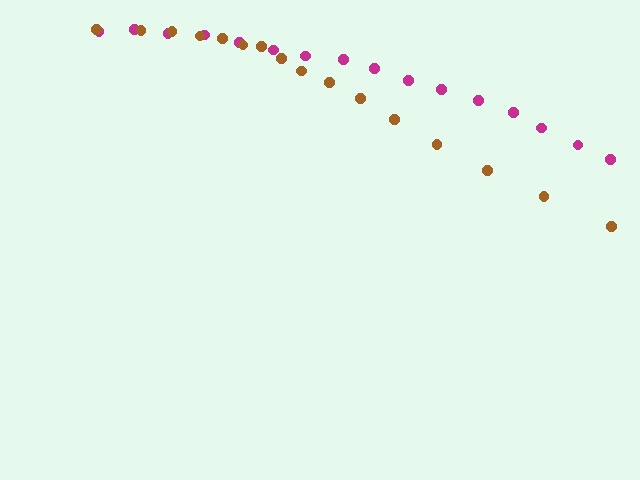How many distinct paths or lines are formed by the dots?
There are 2 distinct paths.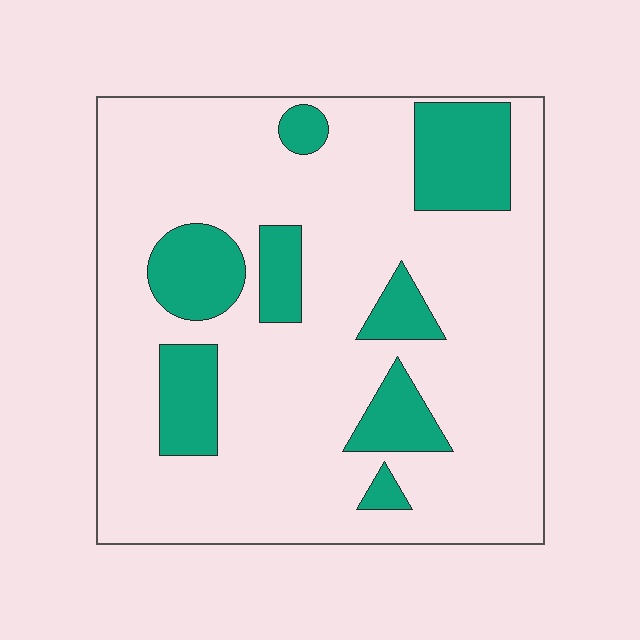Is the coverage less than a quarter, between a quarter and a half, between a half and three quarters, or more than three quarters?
Less than a quarter.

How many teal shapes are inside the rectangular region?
8.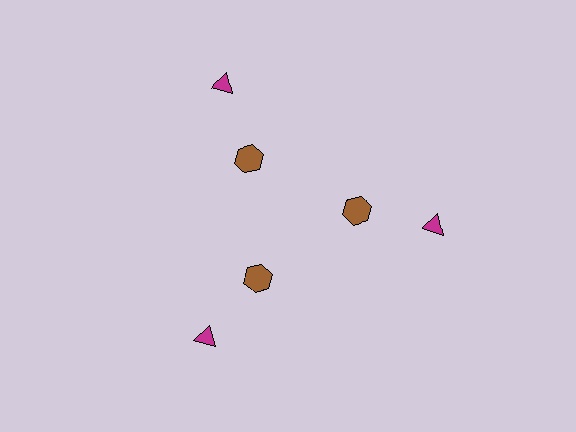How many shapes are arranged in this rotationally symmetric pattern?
There are 6 shapes, arranged in 3 groups of 2.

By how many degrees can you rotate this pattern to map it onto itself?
The pattern maps onto itself every 120 degrees of rotation.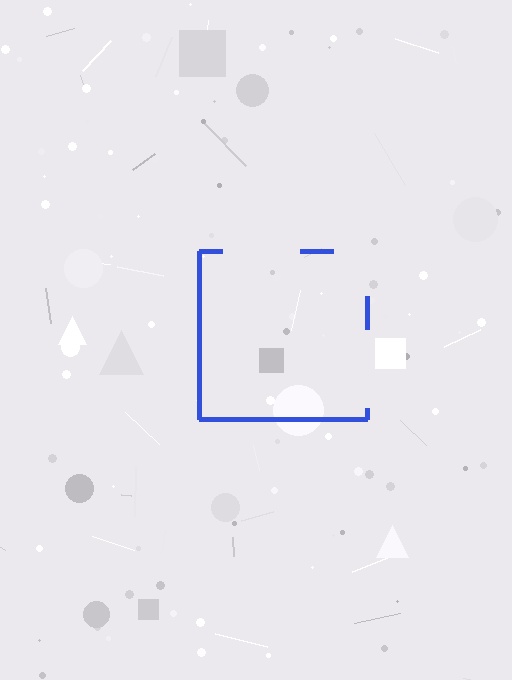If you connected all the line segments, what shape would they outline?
They would outline a square.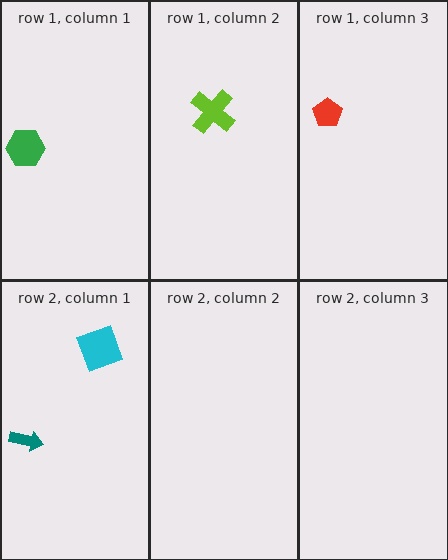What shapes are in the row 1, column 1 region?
The green hexagon.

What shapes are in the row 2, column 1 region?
The cyan square, the teal arrow.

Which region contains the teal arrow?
The row 2, column 1 region.